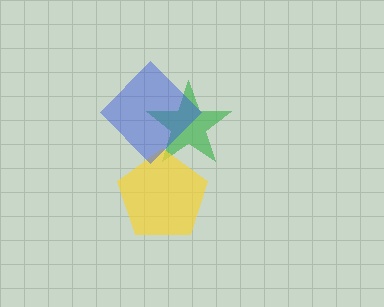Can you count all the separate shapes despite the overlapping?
Yes, there are 3 separate shapes.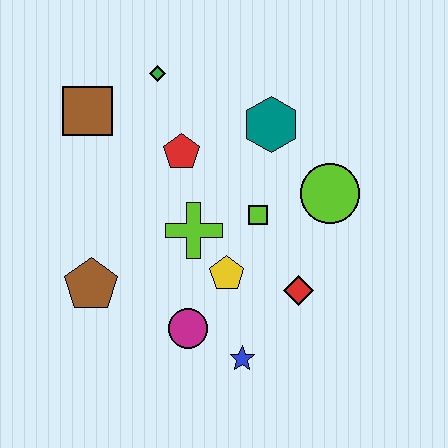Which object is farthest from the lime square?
The brown square is farthest from the lime square.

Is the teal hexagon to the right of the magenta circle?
Yes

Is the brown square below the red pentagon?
No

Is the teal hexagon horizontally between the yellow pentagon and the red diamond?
Yes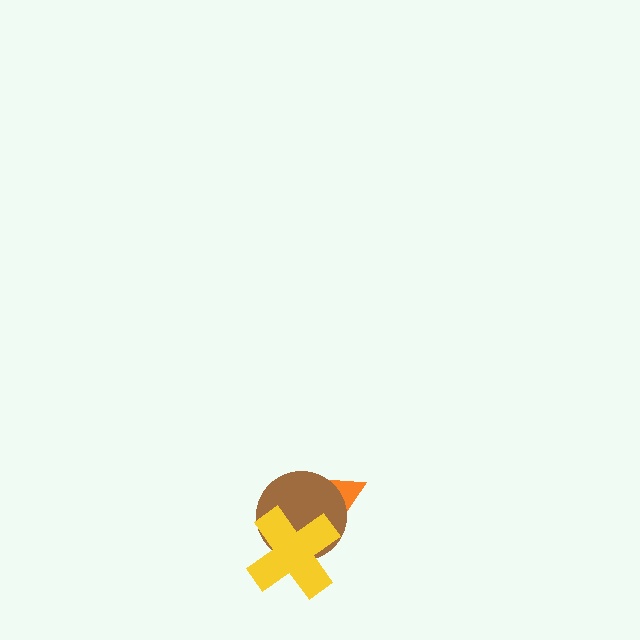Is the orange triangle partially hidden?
Yes, it is partially covered by another shape.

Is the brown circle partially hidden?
Yes, it is partially covered by another shape.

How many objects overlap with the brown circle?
2 objects overlap with the brown circle.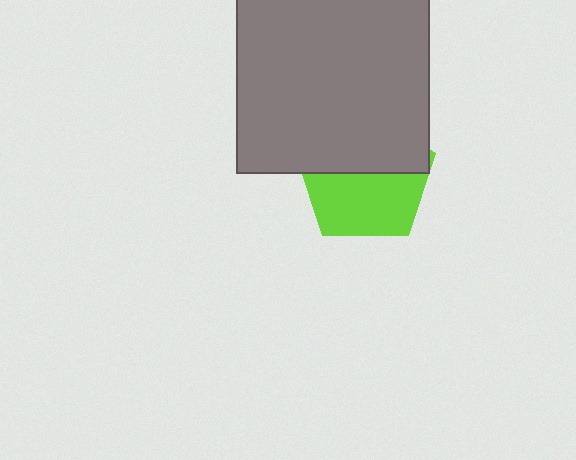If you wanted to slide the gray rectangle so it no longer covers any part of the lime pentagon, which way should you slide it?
Slide it up — that is the most direct way to separate the two shapes.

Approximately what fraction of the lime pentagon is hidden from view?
Roughly 48% of the lime pentagon is hidden behind the gray rectangle.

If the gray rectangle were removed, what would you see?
You would see the complete lime pentagon.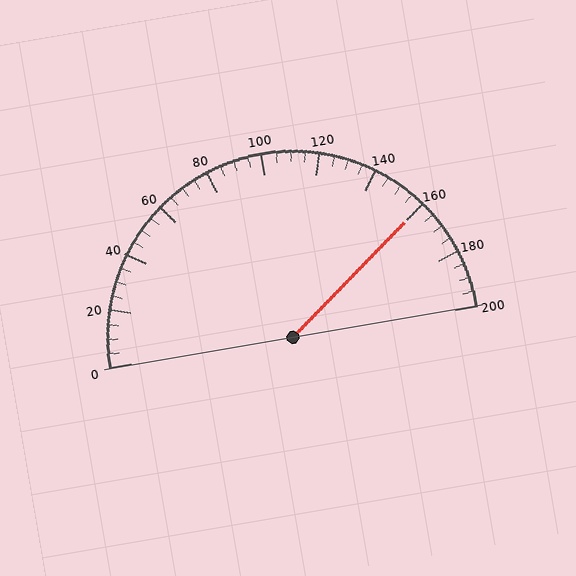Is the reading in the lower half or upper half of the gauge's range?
The reading is in the upper half of the range (0 to 200).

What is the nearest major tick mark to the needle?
The nearest major tick mark is 160.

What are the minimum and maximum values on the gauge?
The gauge ranges from 0 to 200.